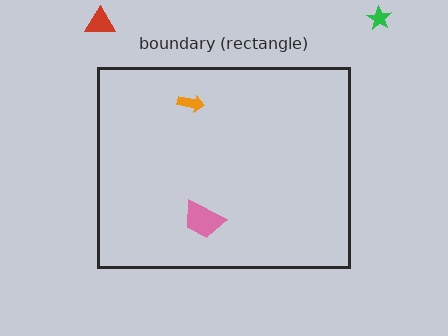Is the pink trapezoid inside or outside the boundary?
Inside.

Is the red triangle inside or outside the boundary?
Outside.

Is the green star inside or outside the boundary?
Outside.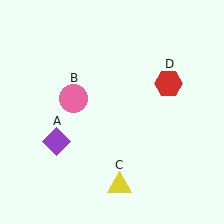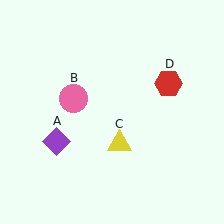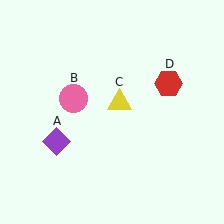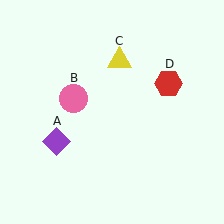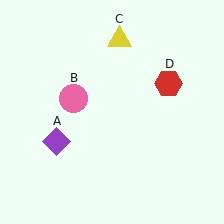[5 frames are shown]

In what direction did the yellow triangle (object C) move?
The yellow triangle (object C) moved up.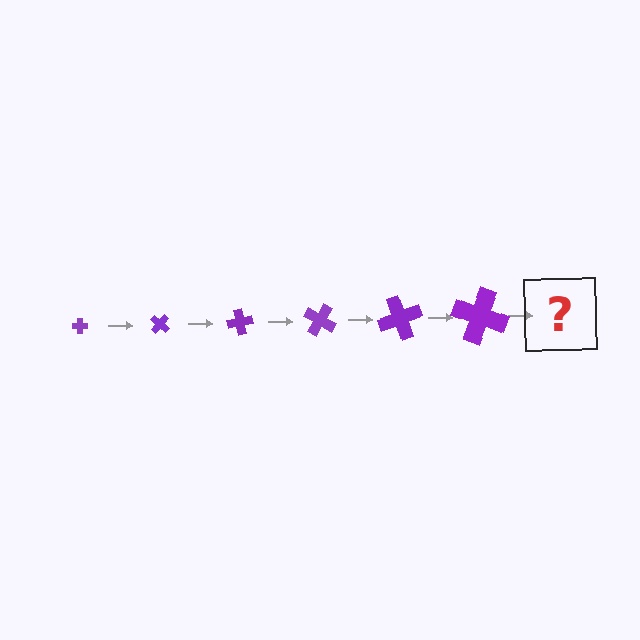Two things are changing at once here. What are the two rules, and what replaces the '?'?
The two rules are that the cross grows larger each step and it rotates 40 degrees each step. The '?' should be a cross, larger than the previous one and rotated 240 degrees from the start.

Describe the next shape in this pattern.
It should be a cross, larger than the previous one and rotated 240 degrees from the start.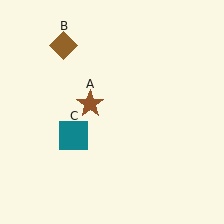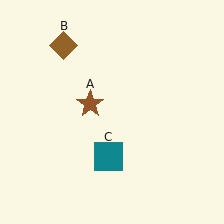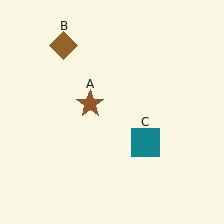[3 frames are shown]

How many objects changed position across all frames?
1 object changed position: teal square (object C).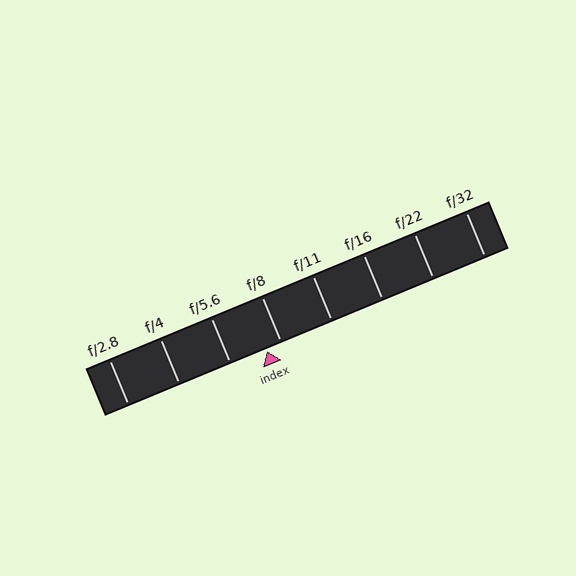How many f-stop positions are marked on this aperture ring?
There are 8 f-stop positions marked.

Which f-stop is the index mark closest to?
The index mark is closest to f/8.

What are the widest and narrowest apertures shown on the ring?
The widest aperture shown is f/2.8 and the narrowest is f/32.